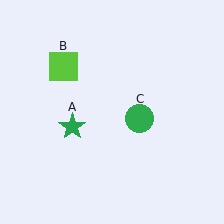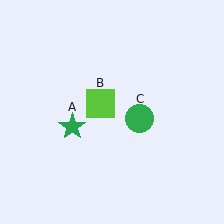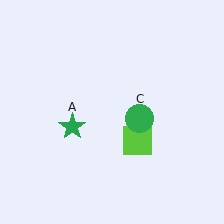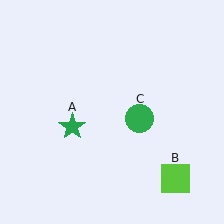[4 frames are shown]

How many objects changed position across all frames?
1 object changed position: lime square (object B).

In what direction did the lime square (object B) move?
The lime square (object B) moved down and to the right.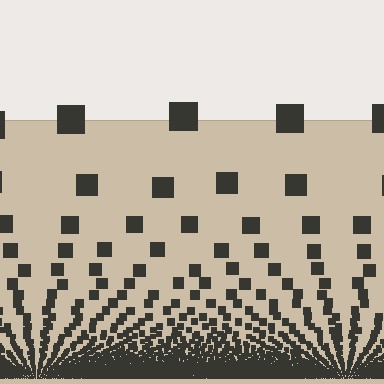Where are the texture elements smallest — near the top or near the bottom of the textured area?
Near the bottom.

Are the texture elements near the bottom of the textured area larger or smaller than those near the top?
Smaller. The gradient is inverted — elements near the bottom are smaller and denser.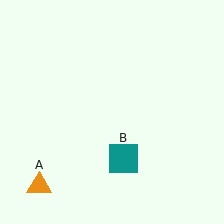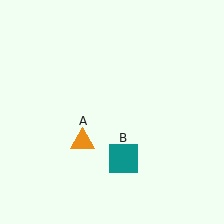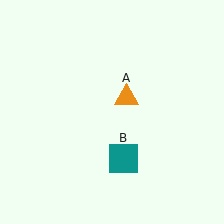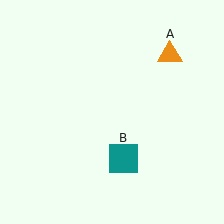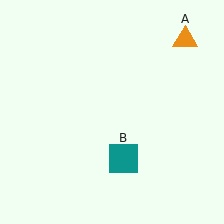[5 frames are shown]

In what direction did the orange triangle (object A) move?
The orange triangle (object A) moved up and to the right.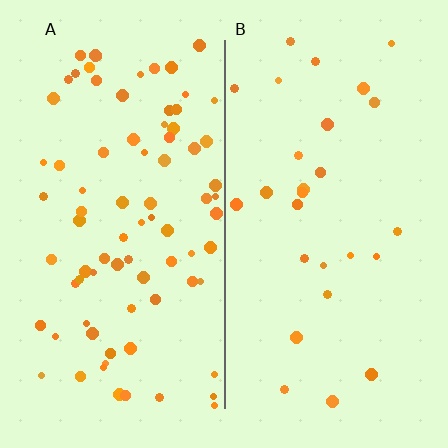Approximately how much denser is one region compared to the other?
Approximately 2.8× — region A over region B.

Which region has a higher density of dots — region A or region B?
A (the left).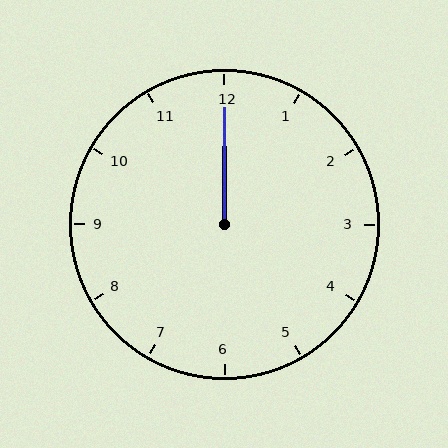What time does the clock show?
12:00.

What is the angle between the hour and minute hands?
Approximately 0 degrees.